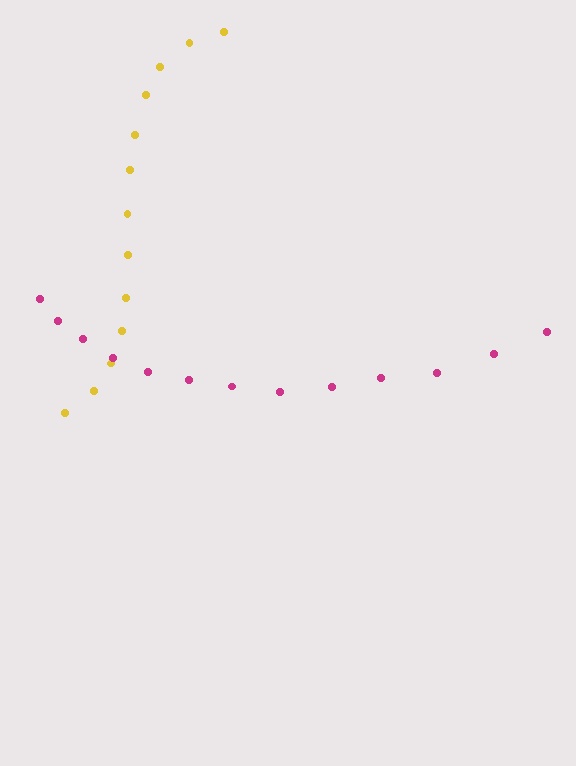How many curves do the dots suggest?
There are 2 distinct paths.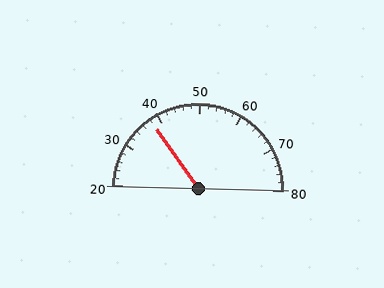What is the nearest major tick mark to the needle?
The nearest major tick mark is 40.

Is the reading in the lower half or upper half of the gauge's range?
The reading is in the lower half of the range (20 to 80).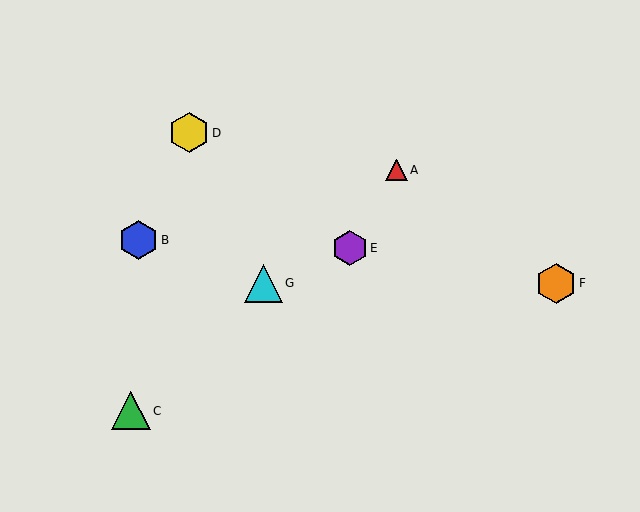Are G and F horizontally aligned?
Yes, both are at y≈283.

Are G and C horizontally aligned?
No, G is at y≈283 and C is at y≈411.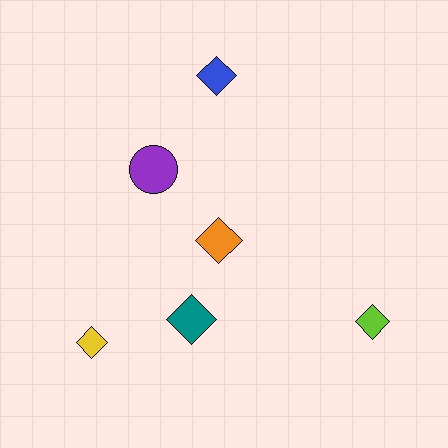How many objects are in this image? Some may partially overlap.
There are 6 objects.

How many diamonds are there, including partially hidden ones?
There are 5 diamonds.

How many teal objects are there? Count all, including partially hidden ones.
There is 1 teal object.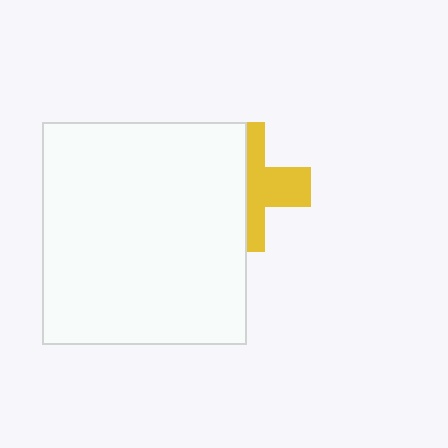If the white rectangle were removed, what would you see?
You would see the complete yellow cross.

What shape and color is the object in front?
The object in front is a white rectangle.